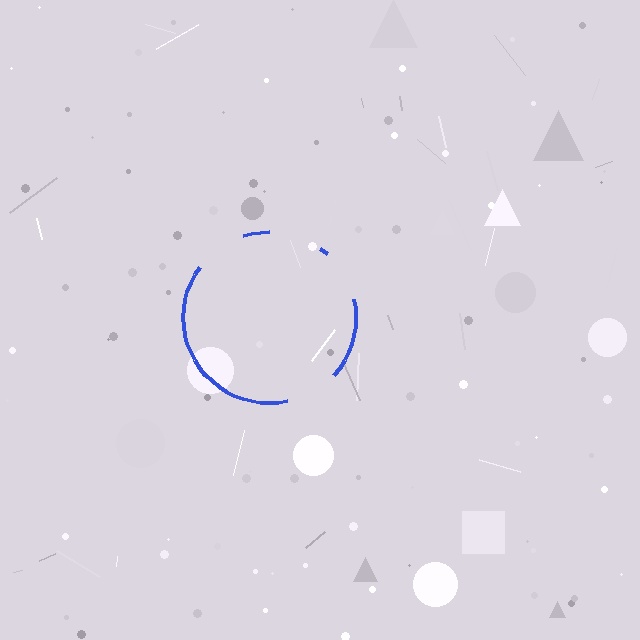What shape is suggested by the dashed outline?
The dashed outline suggests a circle.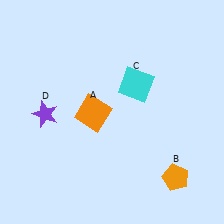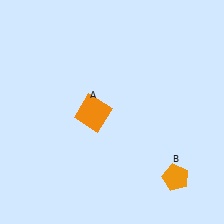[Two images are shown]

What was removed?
The cyan square (C), the purple star (D) were removed in Image 2.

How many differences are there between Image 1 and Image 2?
There are 2 differences between the two images.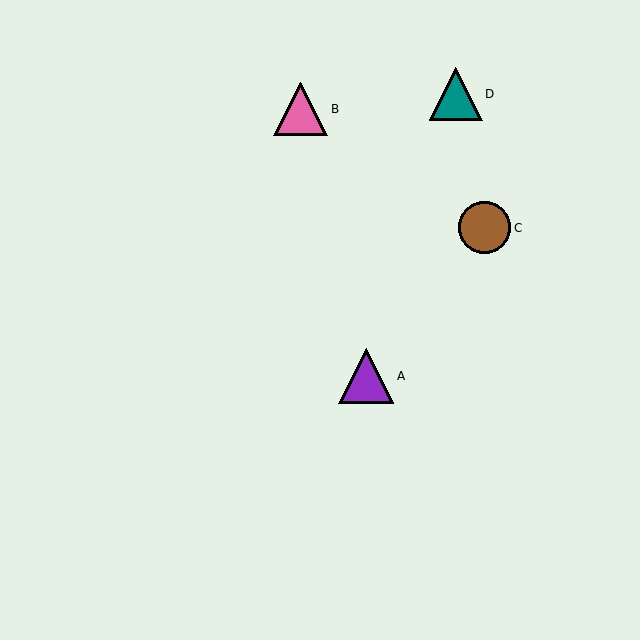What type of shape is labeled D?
Shape D is a teal triangle.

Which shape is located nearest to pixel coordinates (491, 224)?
The brown circle (labeled C) at (485, 228) is nearest to that location.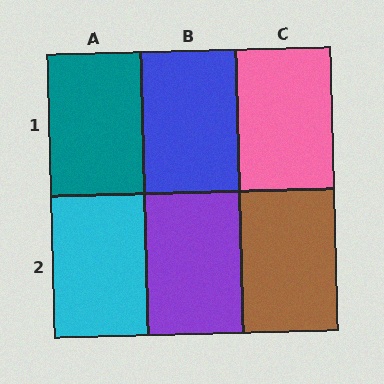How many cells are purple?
1 cell is purple.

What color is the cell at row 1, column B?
Blue.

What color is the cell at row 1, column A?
Teal.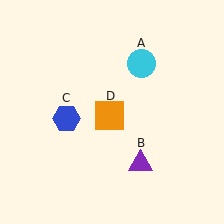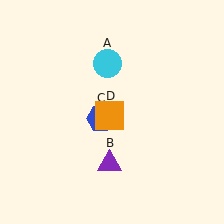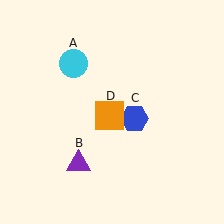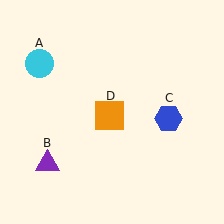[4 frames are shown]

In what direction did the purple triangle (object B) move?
The purple triangle (object B) moved left.